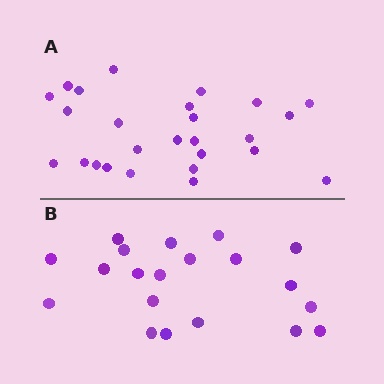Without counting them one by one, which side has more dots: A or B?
Region A (the top region) has more dots.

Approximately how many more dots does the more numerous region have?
Region A has about 6 more dots than region B.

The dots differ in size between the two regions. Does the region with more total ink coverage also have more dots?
No. Region B has more total ink coverage because its dots are larger, but region A actually contains more individual dots. Total area can be misleading — the number of items is what matters here.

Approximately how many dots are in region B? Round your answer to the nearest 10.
About 20 dots.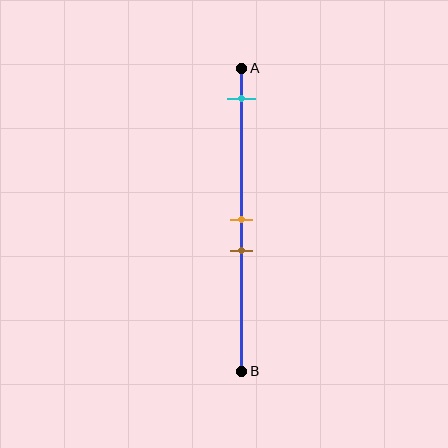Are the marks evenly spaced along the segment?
No, the marks are not evenly spaced.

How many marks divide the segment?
There are 3 marks dividing the segment.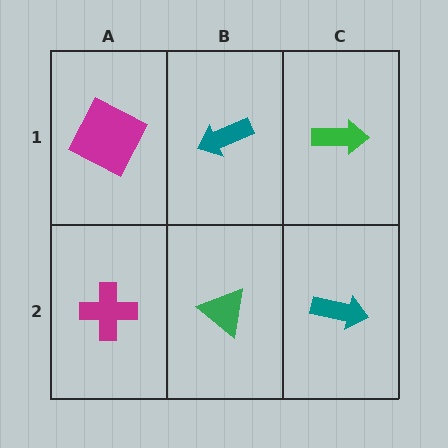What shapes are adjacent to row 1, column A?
A magenta cross (row 2, column A), a teal arrow (row 1, column B).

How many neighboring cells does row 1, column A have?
2.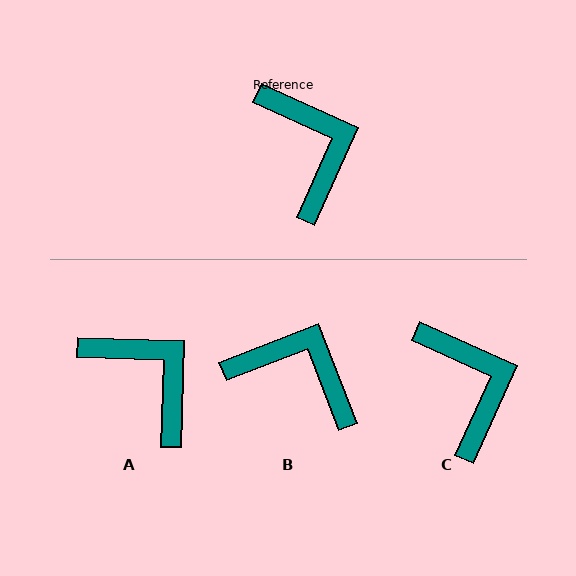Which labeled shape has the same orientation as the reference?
C.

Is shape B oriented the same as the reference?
No, it is off by about 45 degrees.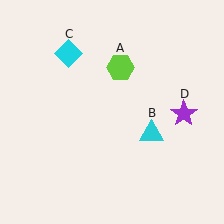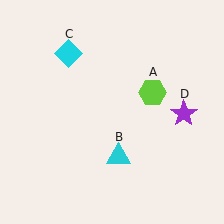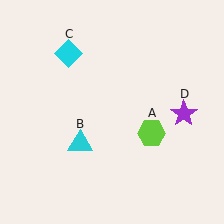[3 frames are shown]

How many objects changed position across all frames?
2 objects changed position: lime hexagon (object A), cyan triangle (object B).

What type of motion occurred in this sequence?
The lime hexagon (object A), cyan triangle (object B) rotated clockwise around the center of the scene.